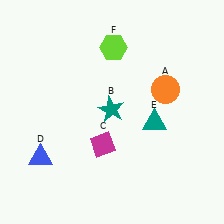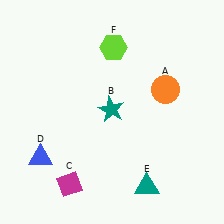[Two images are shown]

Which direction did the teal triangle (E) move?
The teal triangle (E) moved down.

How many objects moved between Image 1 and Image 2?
2 objects moved between the two images.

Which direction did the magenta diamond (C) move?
The magenta diamond (C) moved down.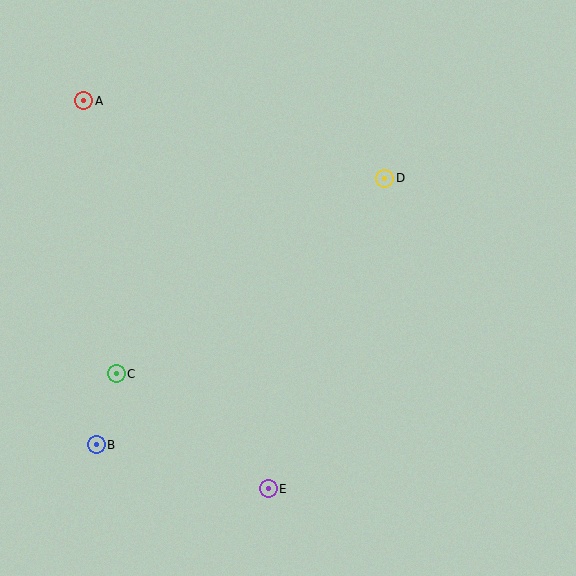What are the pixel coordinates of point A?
Point A is at (84, 101).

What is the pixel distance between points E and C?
The distance between E and C is 191 pixels.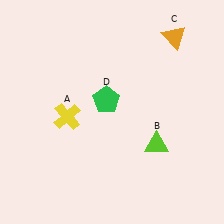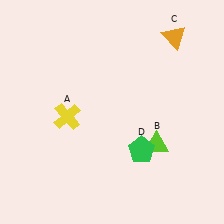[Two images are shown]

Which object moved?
The green pentagon (D) moved down.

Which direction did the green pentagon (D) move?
The green pentagon (D) moved down.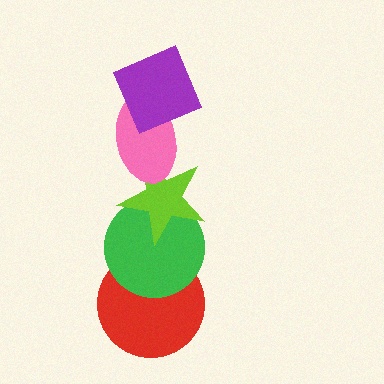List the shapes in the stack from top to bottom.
From top to bottom: the purple diamond, the pink ellipse, the lime star, the green circle, the red circle.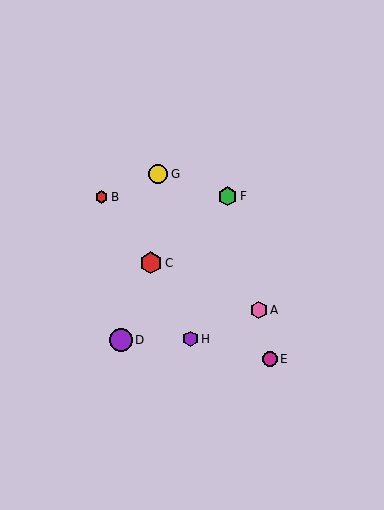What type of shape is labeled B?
Shape B is a red hexagon.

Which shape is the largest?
The purple circle (labeled D) is the largest.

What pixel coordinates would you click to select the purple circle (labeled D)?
Click at (121, 340) to select the purple circle D.